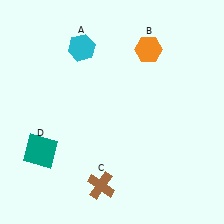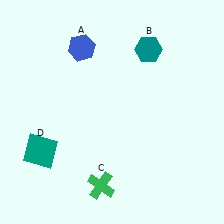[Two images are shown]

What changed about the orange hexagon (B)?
In Image 1, B is orange. In Image 2, it changed to teal.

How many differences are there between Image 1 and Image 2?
There are 3 differences between the two images.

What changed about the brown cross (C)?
In Image 1, C is brown. In Image 2, it changed to green.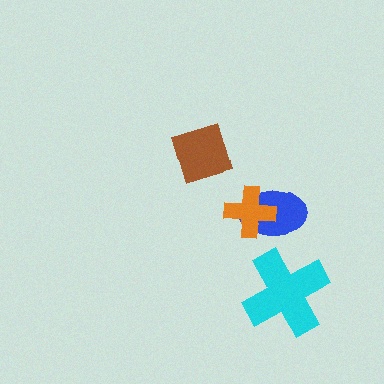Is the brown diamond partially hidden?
No, no other shape covers it.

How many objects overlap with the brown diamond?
0 objects overlap with the brown diamond.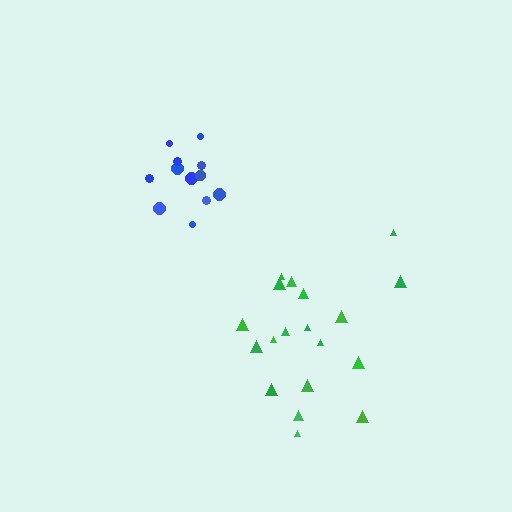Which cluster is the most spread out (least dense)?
Green.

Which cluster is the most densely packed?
Blue.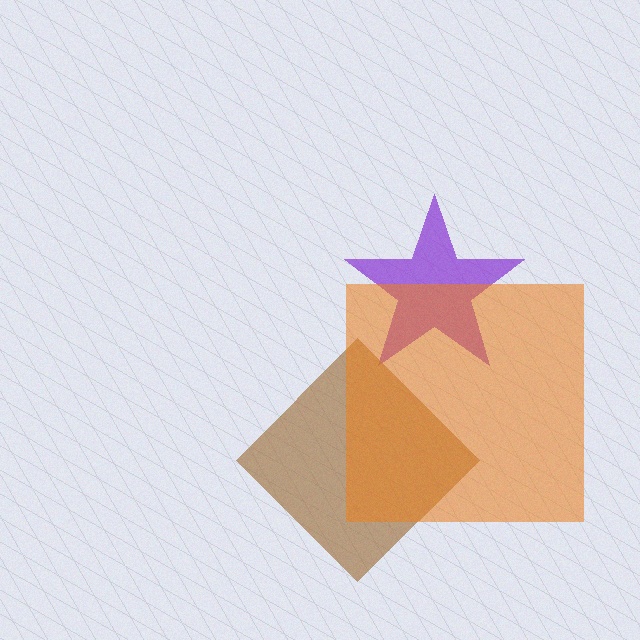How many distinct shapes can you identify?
There are 3 distinct shapes: a purple star, a brown diamond, an orange square.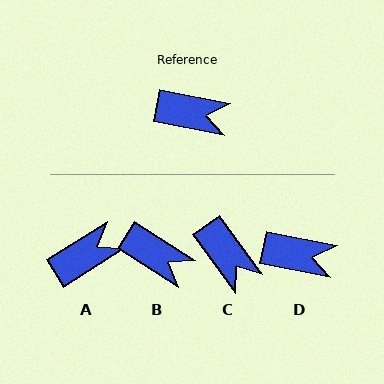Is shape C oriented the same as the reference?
No, it is off by about 43 degrees.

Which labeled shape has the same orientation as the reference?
D.